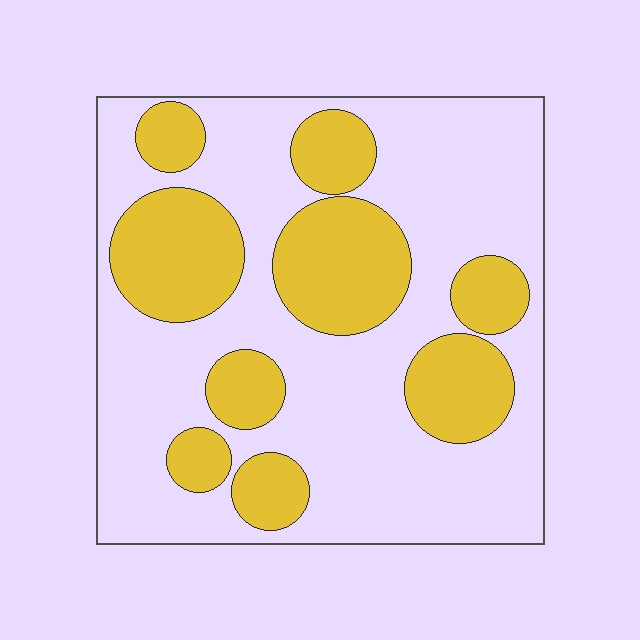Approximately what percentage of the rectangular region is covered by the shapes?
Approximately 35%.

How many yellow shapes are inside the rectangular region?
9.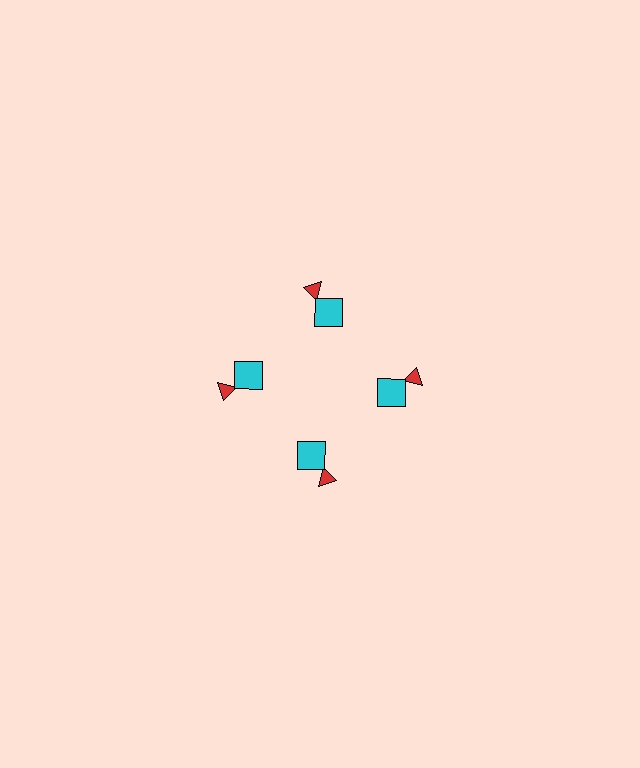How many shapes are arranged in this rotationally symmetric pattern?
There are 8 shapes, arranged in 4 groups of 2.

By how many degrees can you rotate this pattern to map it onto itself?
The pattern maps onto itself every 90 degrees of rotation.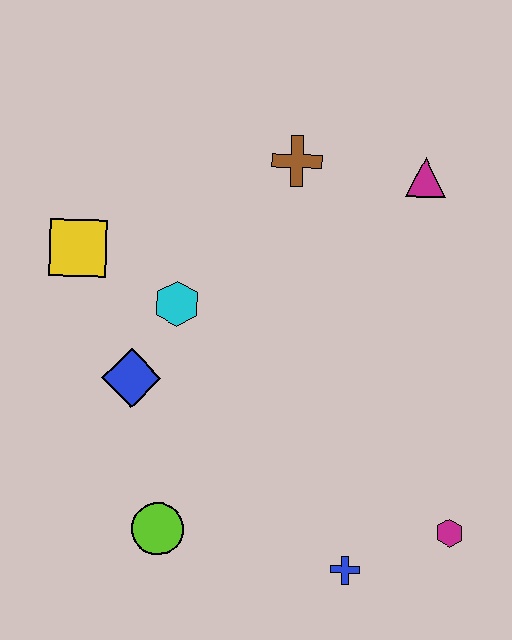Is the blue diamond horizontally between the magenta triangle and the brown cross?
No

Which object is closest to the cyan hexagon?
The blue diamond is closest to the cyan hexagon.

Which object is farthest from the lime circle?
The magenta triangle is farthest from the lime circle.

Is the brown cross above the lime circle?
Yes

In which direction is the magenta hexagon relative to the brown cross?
The magenta hexagon is below the brown cross.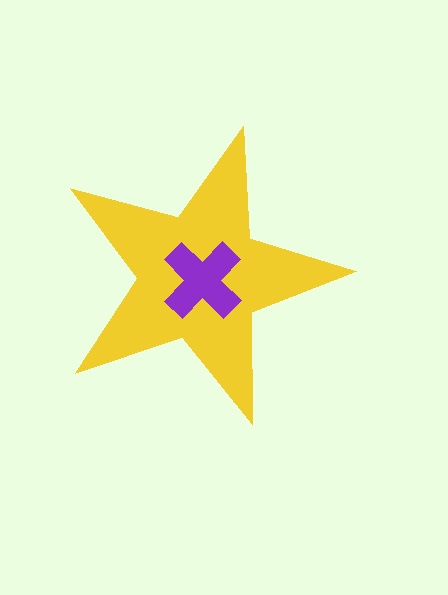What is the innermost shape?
The purple cross.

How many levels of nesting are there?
2.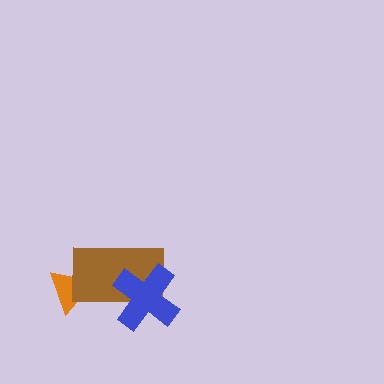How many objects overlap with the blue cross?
1 object overlaps with the blue cross.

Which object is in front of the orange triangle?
The brown rectangle is in front of the orange triangle.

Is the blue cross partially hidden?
No, no other shape covers it.